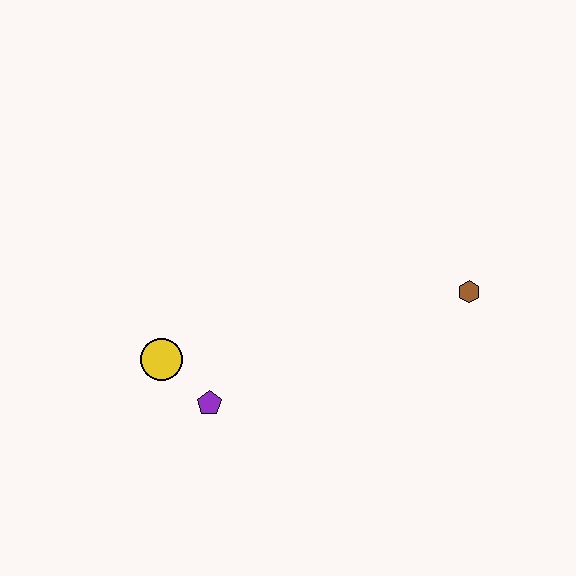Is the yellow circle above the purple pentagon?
Yes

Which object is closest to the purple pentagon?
The yellow circle is closest to the purple pentagon.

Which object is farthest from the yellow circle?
The brown hexagon is farthest from the yellow circle.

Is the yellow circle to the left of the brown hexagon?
Yes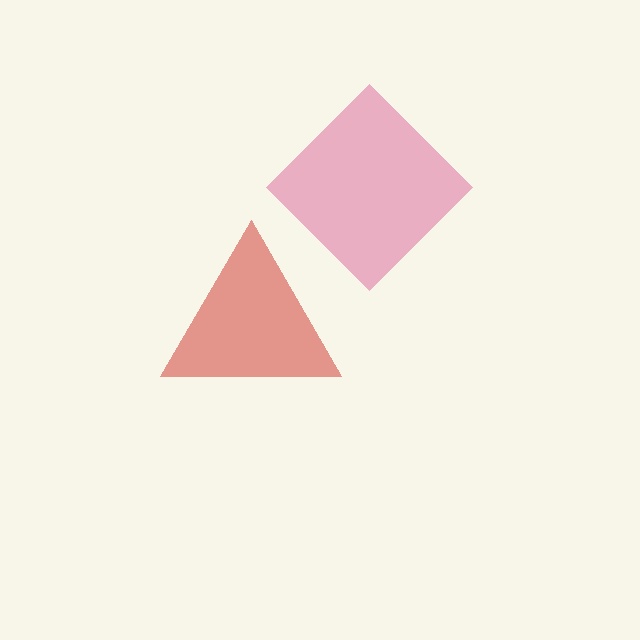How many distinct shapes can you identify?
There are 2 distinct shapes: a red triangle, a pink diamond.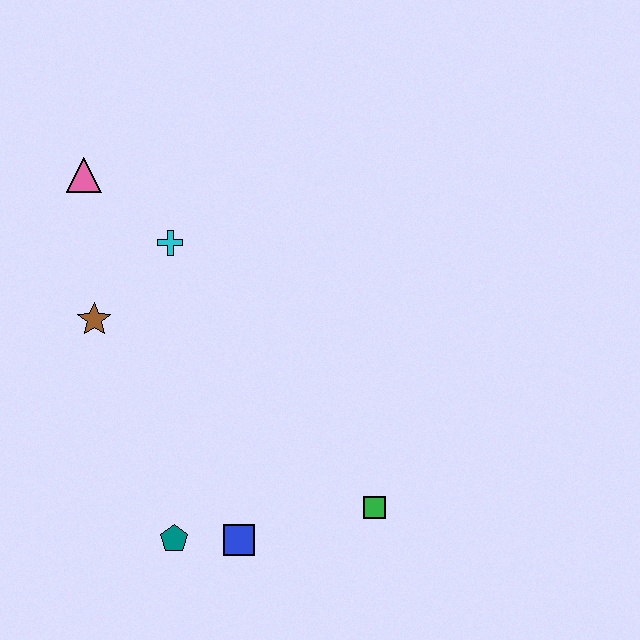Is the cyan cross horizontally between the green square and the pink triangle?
Yes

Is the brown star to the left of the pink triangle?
No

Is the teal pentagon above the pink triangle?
No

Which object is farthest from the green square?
The pink triangle is farthest from the green square.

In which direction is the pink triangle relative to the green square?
The pink triangle is above the green square.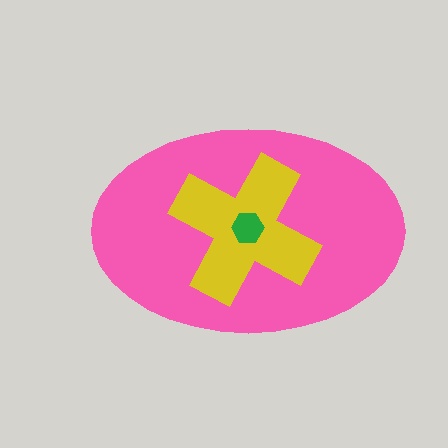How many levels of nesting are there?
3.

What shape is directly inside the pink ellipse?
The yellow cross.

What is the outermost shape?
The pink ellipse.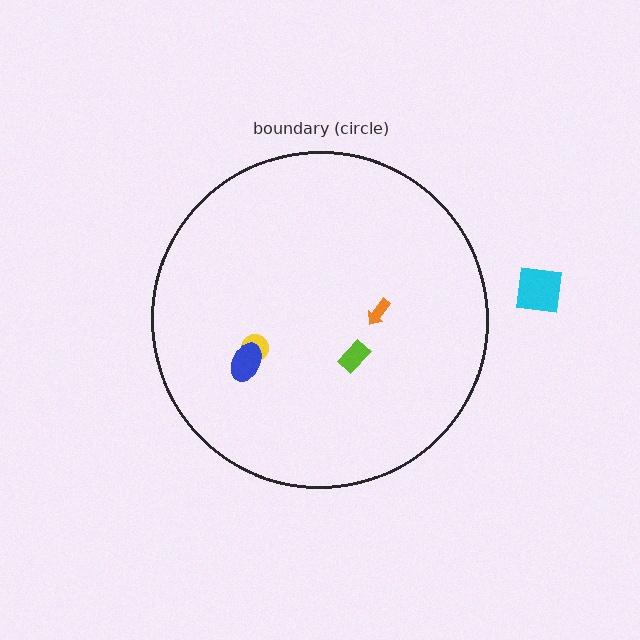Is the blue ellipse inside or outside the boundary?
Inside.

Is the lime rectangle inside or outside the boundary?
Inside.